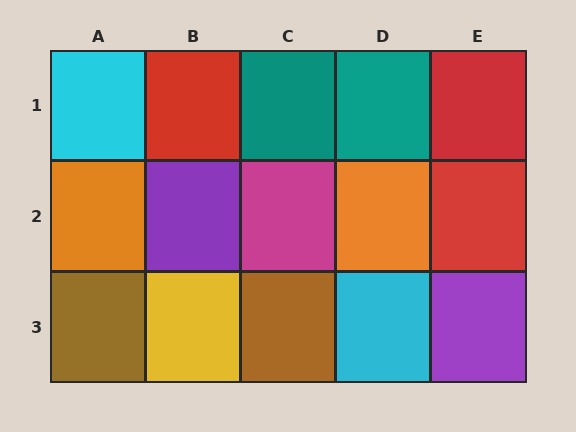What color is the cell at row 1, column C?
Teal.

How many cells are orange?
2 cells are orange.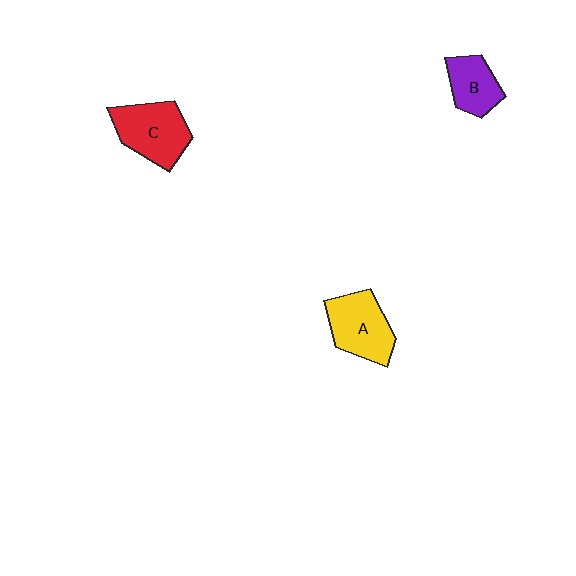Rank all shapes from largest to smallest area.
From largest to smallest: C (red), A (yellow), B (purple).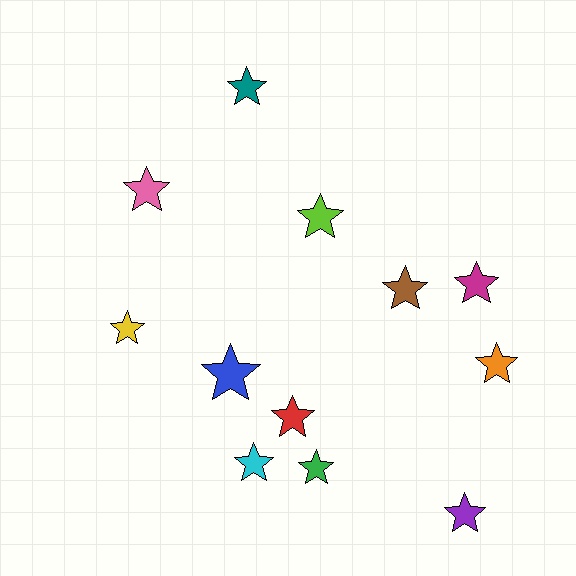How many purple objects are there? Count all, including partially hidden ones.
There is 1 purple object.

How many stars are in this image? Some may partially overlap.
There are 12 stars.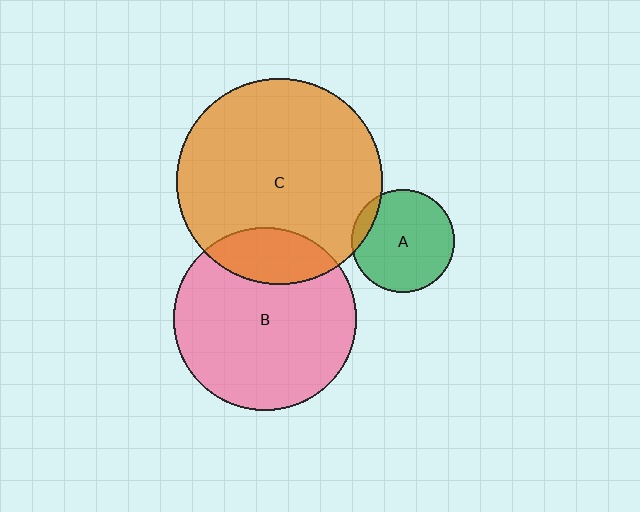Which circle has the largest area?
Circle C (orange).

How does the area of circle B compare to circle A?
Approximately 3.2 times.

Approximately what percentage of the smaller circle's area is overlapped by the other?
Approximately 20%.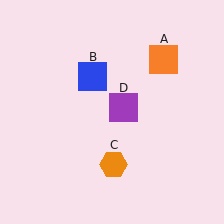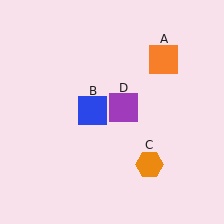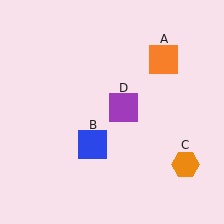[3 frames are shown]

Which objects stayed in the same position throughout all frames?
Orange square (object A) and purple square (object D) remained stationary.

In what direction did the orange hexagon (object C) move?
The orange hexagon (object C) moved right.